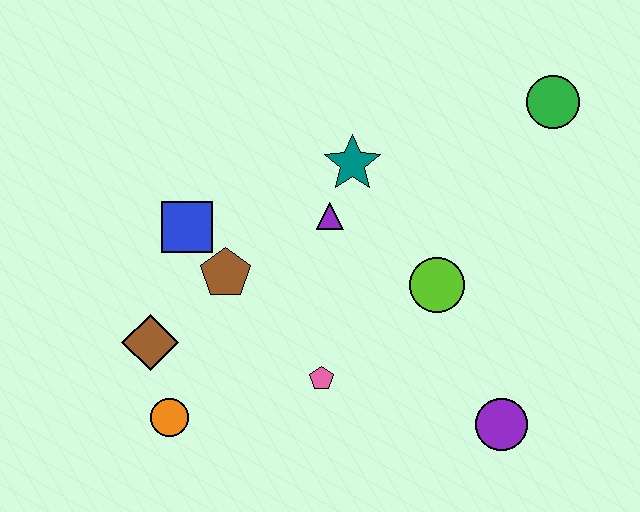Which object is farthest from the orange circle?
The green circle is farthest from the orange circle.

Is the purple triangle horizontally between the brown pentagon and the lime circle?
Yes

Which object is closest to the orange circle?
The brown diamond is closest to the orange circle.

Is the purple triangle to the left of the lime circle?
Yes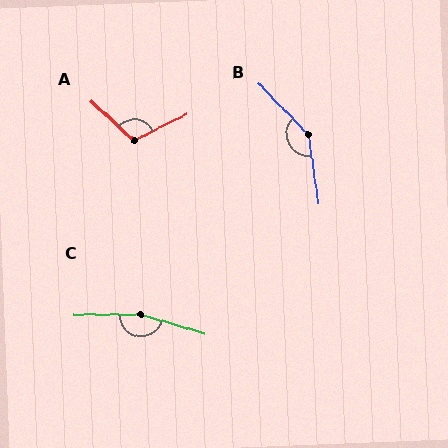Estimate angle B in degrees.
Approximately 144 degrees.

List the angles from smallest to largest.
A (111°), B (144°), C (163°).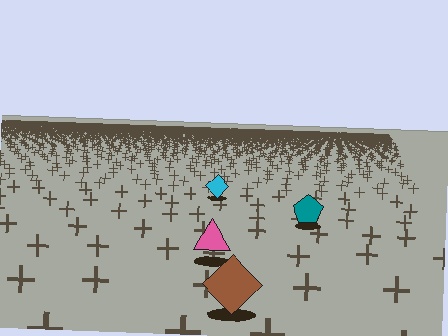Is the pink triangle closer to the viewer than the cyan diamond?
Yes. The pink triangle is closer — you can tell from the texture gradient: the ground texture is coarser near it.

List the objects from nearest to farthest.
From nearest to farthest: the brown diamond, the pink triangle, the teal pentagon, the cyan diamond.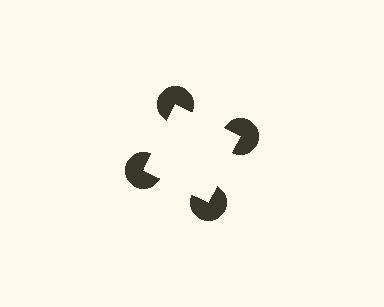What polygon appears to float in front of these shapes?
An illusory square — its edges are inferred from the aligned wedge cuts in the pac-man discs, not physically drawn.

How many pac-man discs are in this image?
There are 4 — one at each vertex of the illusory square.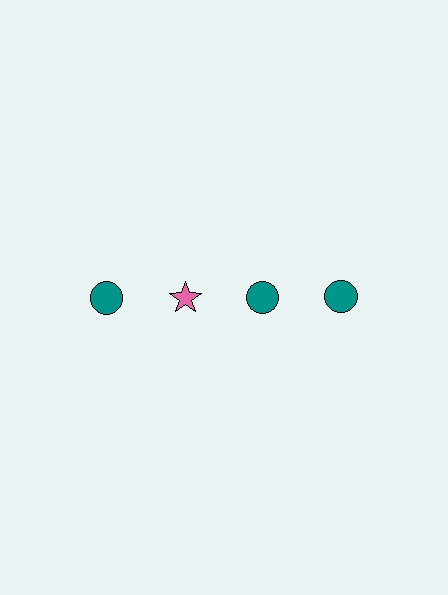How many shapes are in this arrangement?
There are 4 shapes arranged in a grid pattern.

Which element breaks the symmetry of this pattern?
The pink star in the top row, second from left column breaks the symmetry. All other shapes are teal circles.